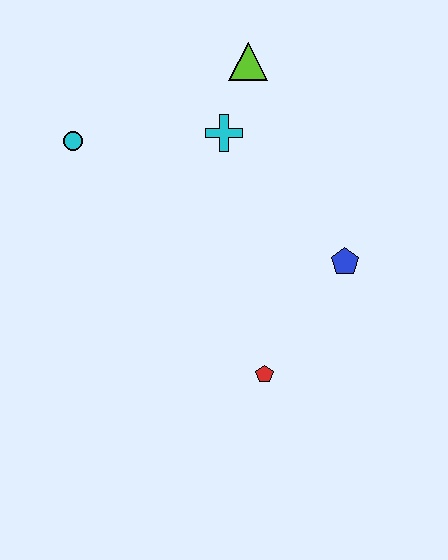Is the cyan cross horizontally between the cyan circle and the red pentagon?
Yes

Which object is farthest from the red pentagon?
The lime triangle is farthest from the red pentagon.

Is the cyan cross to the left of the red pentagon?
Yes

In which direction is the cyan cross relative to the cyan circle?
The cyan cross is to the right of the cyan circle.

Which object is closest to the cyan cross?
The lime triangle is closest to the cyan cross.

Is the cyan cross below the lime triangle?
Yes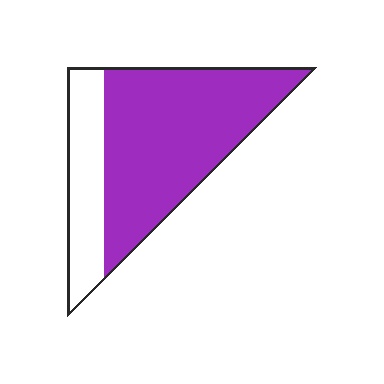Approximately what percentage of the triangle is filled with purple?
Approximately 75%.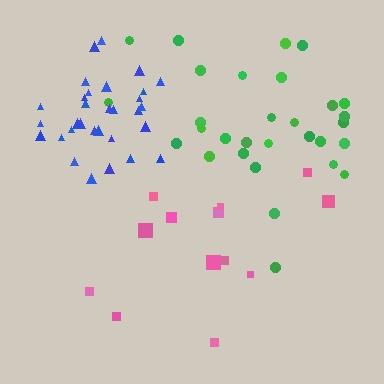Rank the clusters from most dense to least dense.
blue, green, pink.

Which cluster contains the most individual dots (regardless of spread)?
Blue (31).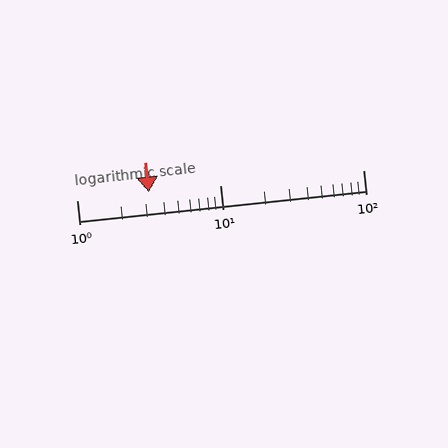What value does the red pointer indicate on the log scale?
The pointer indicates approximately 3.2.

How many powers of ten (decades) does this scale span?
The scale spans 2 decades, from 1 to 100.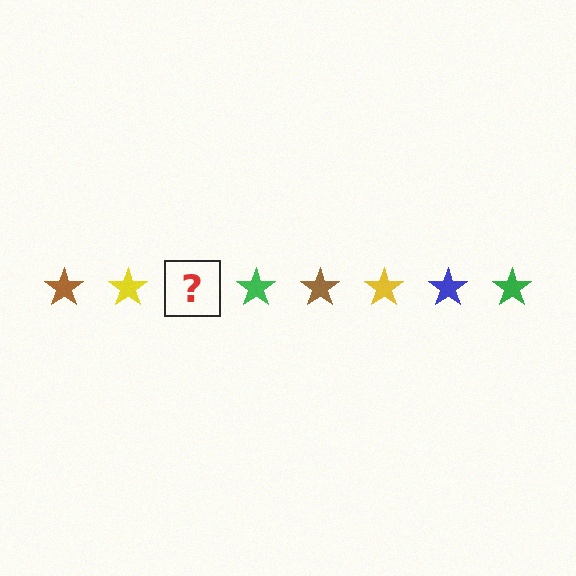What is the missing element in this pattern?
The missing element is a blue star.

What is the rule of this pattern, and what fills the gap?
The rule is that the pattern cycles through brown, yellow, blue, green stars. The gap should be filled with a blue star.